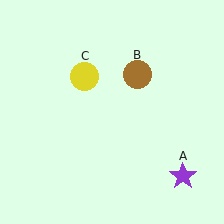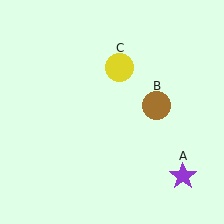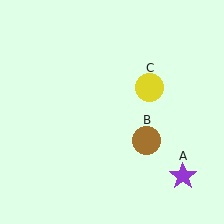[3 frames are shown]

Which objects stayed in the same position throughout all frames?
Purple star (object A) remained stationary.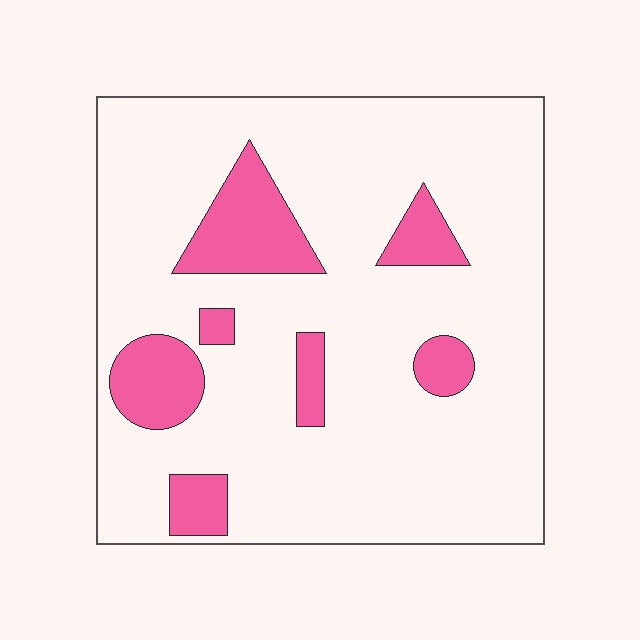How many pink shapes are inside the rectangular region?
7.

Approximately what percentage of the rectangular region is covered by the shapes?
Approximately 15%.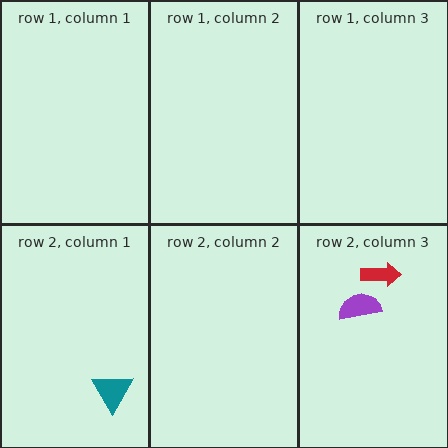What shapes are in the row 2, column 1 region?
The teal triangle.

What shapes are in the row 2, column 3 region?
The purple semicircle, the red arrow.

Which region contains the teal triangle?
The row 2, column 1 region.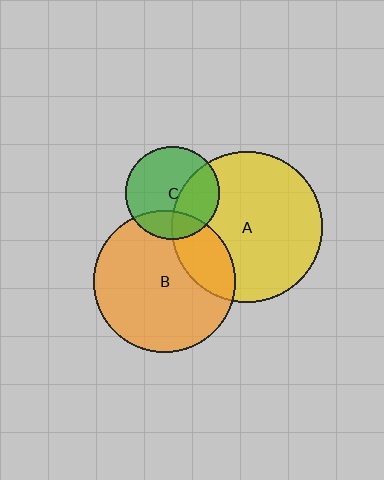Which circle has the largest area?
Circle A (yellow).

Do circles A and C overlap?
Yes.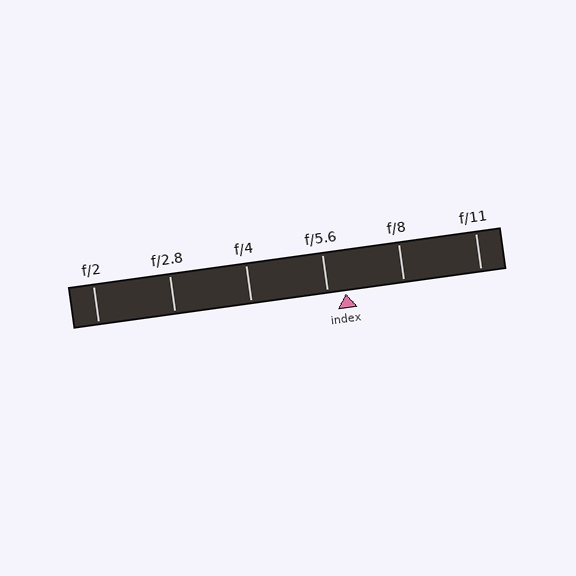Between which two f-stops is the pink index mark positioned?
The index mark is between f/5.6 and f/8.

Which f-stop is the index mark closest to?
The index mark is closest to f/5.6.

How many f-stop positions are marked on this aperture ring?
There are 6 f-stop positions marked.